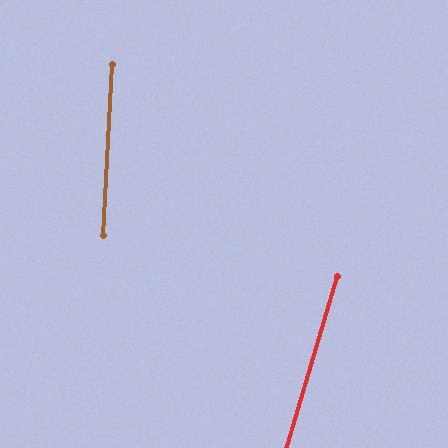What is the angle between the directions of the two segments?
Approximately 13 degrees.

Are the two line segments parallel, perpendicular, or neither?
Neither parallel nor perpendicular — they differ by about 13°.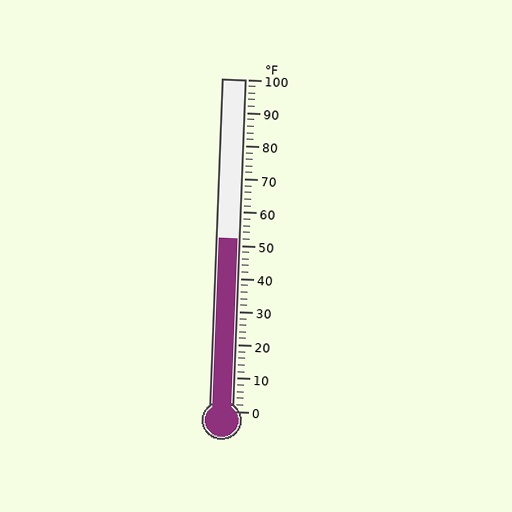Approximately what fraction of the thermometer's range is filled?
The thermometer is filled to approximately 50% of its range.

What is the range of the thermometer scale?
The thermometer scale ranges from 0°F to 100°F.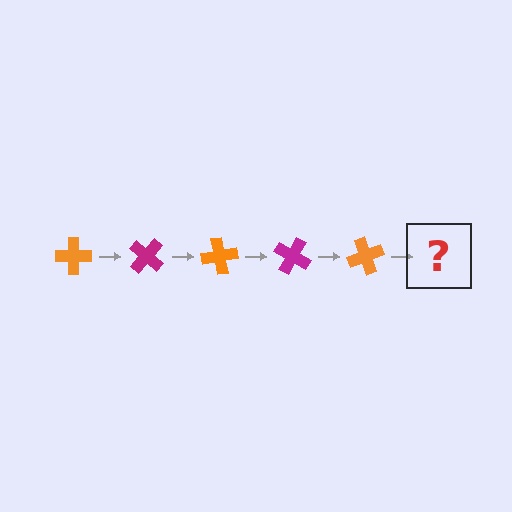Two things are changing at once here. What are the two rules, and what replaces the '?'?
The two rules are that it rotates 40 degrees each step and the color cycles through orange and magenta. The '?' should be a magenta cross, rotated 200 degrees from the start.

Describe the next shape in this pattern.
It should be a magenta cross, rotated 200 degrees from the start.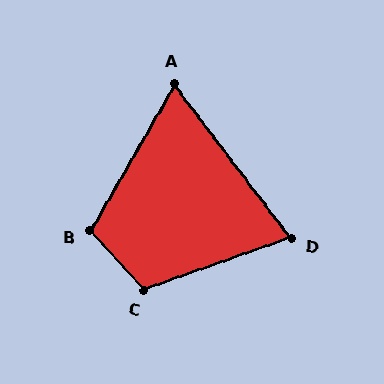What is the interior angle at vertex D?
Approximately 73 degrees (acute).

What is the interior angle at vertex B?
Approximately 107 degrees (obtuse).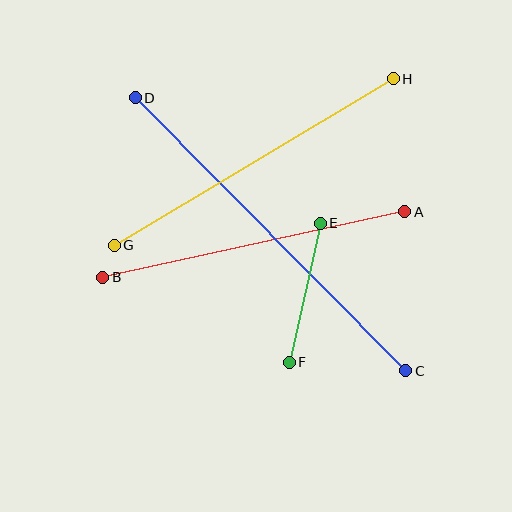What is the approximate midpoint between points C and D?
The midpoint is at approximately (271, 234) pixels.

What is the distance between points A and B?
The distance is approximately 309 pixels.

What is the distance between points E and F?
The distance is approximately 142 pixels.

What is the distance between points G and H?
The distance is approximately 325 pixels.